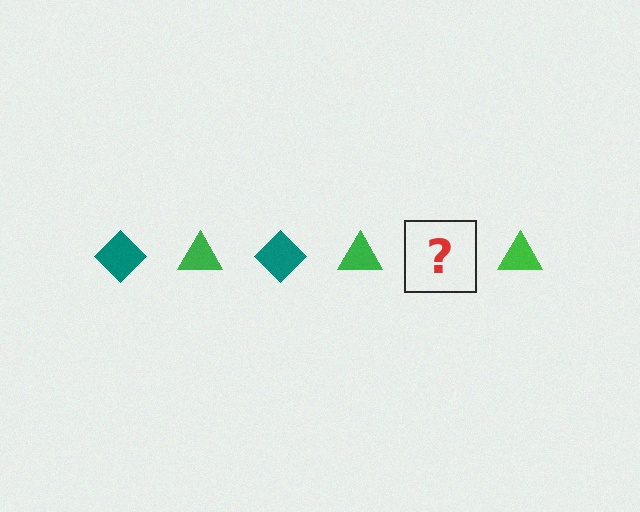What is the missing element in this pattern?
The missing element is a teal diamond.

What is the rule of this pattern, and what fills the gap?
The rule is that the pattern alternates between teal diamond and green triangle. The gap should be filled with a teal diamond.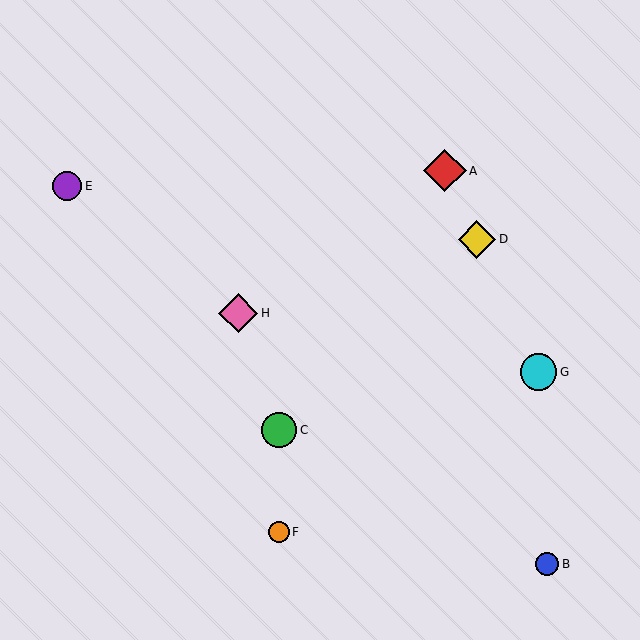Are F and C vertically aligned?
Yes, both are at x≈279.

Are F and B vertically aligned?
No, F is at x≈279 and B is at x≈547.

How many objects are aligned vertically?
2 objects (C, F) are aligned vertically.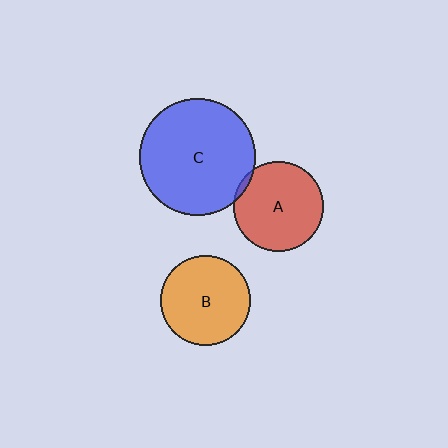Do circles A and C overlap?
Yes.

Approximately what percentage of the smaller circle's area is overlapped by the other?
Approximately 5%.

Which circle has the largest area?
Circle C (blue).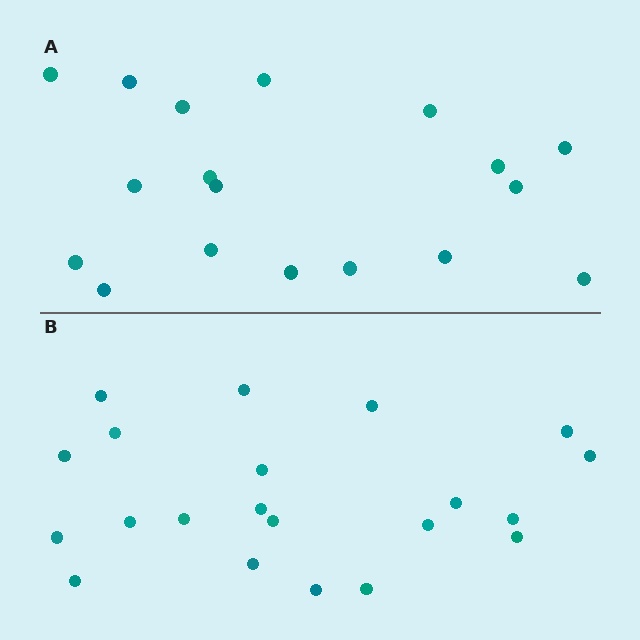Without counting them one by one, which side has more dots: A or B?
Region B (the bottom region) has more dots.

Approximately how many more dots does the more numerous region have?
Region B has just a few more — roughly 2 or 3 more dots than region A.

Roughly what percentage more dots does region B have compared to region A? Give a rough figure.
About 15% more.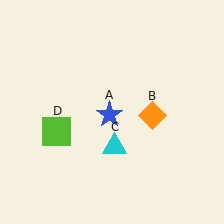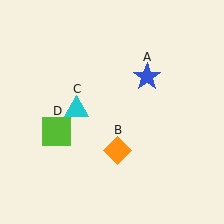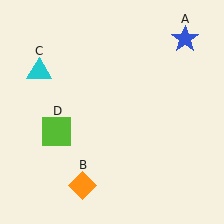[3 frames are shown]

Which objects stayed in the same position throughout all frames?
Lime square (object D) remained stationary.